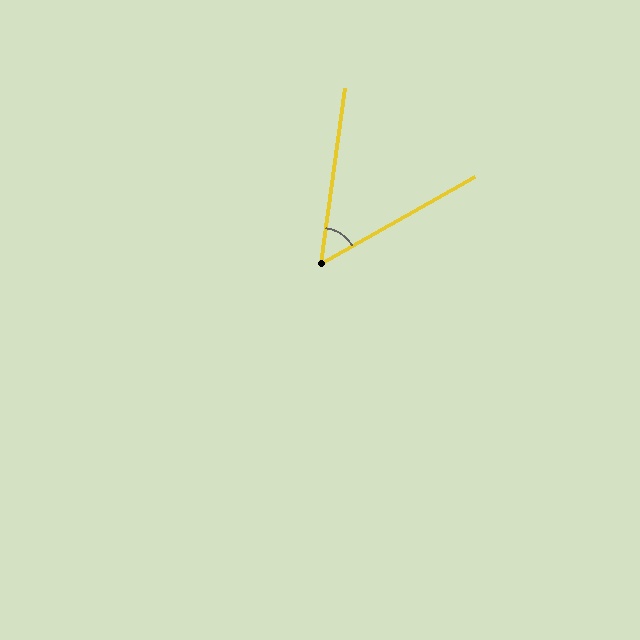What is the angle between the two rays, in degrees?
Approximately 53 degrees.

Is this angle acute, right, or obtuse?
It is acute.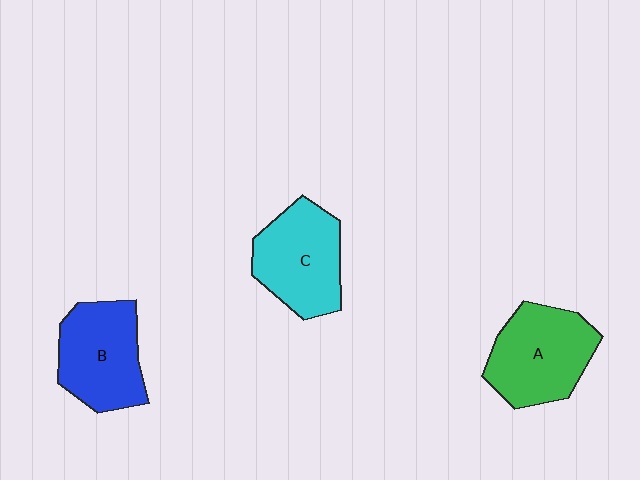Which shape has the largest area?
Shape A (green).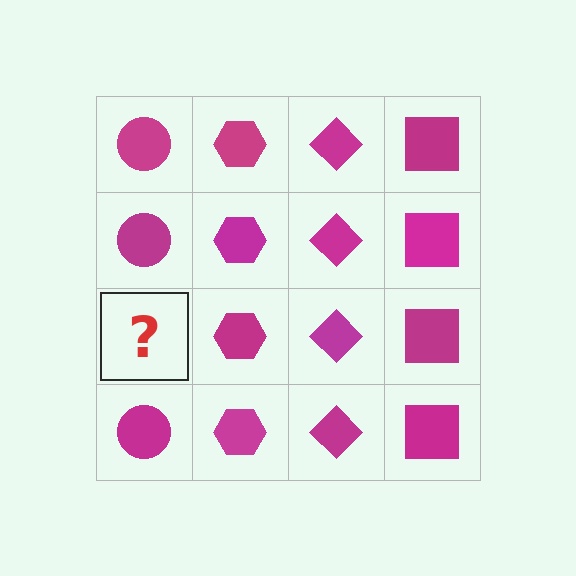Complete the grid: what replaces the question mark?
The question mark should be replaced with a magenta circle.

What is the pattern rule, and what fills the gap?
The rule is that each column has a consistent shape. The gap should be filled with a magenta circle.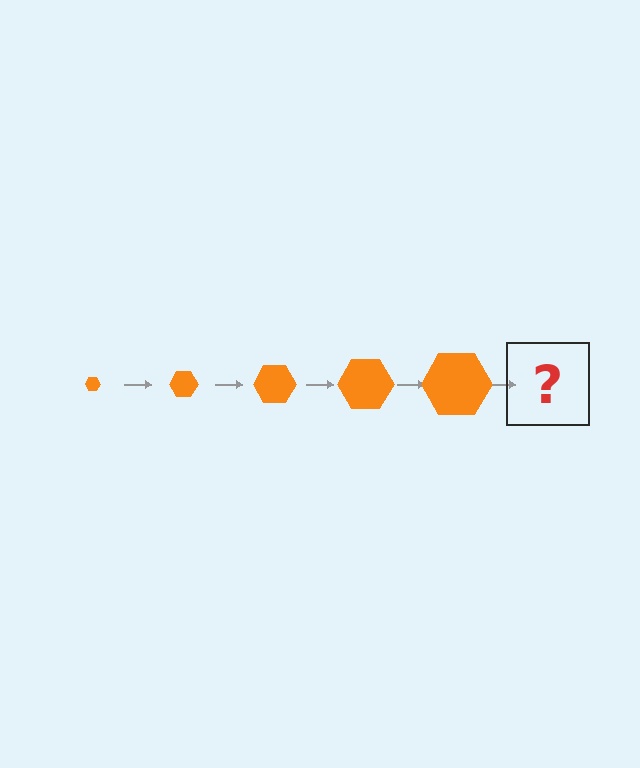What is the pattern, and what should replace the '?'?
The pattern is that the hexagon gets progressively larger each step. The '?' should be an orange hexagon, larger than the previous one.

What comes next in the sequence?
The next element should be an orange hexagon, larger than the previous one.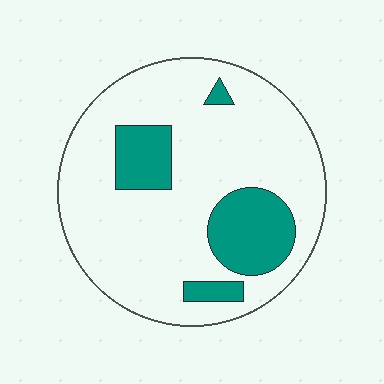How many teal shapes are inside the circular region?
4.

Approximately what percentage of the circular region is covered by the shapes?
Approximately 20%.